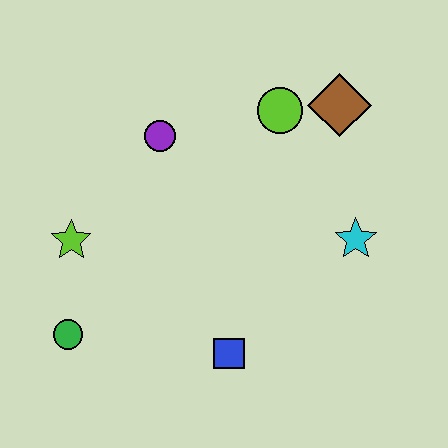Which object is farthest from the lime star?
The brown diamond is farthest from the lime star.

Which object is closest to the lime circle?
The brown diamond is closest to the lime circle.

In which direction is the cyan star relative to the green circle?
The cyan star is to the right of the green circle.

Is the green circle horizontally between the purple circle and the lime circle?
No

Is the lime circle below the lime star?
No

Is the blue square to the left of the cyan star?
Yes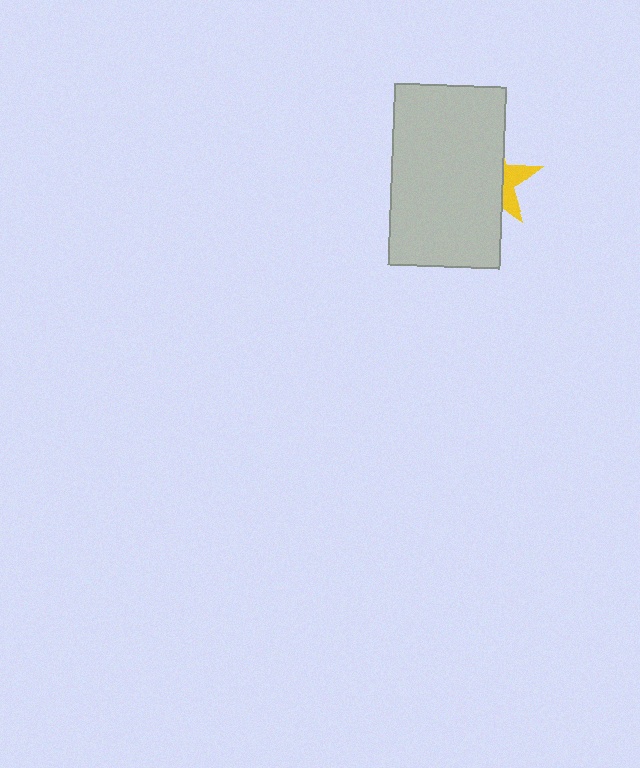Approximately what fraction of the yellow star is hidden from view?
Roughly 67% of the yellow star is hidden behind the light gray rectangle.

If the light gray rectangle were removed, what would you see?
You would see the complete yellow star.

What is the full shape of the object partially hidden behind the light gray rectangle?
The partially hidden object is a yellow star.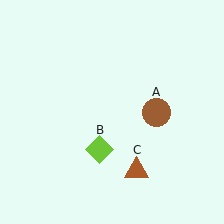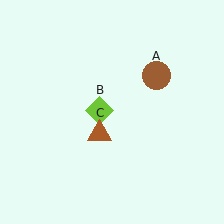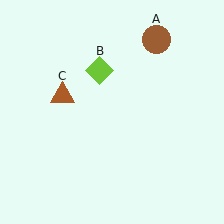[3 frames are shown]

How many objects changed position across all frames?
3 objects changed position: brown circle (object A), lime diamond (object B), brown triangle (object C).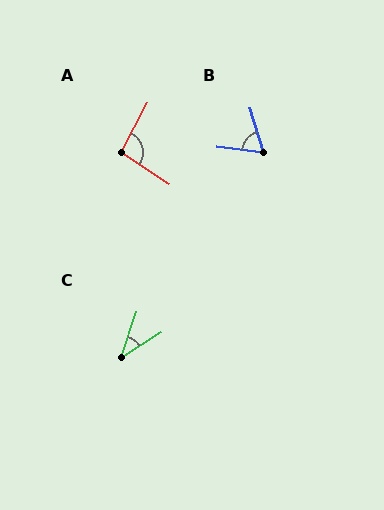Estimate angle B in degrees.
Approximately 65 degrees.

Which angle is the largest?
A, at approximately 95 degrees.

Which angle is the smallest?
C, at approximately 39 degrees.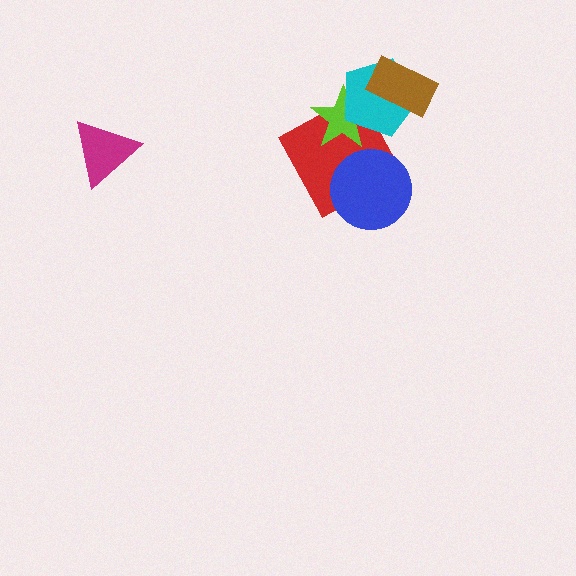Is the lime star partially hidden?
Yes, it is partially covered by another shape.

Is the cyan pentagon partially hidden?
Yes, it is partially covered by another shape.